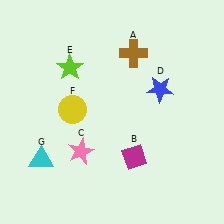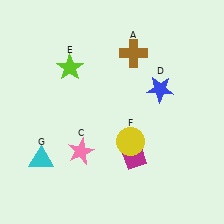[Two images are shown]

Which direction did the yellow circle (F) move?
The yellow circle (F) moved right.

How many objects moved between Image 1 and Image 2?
1 object moved between the two images.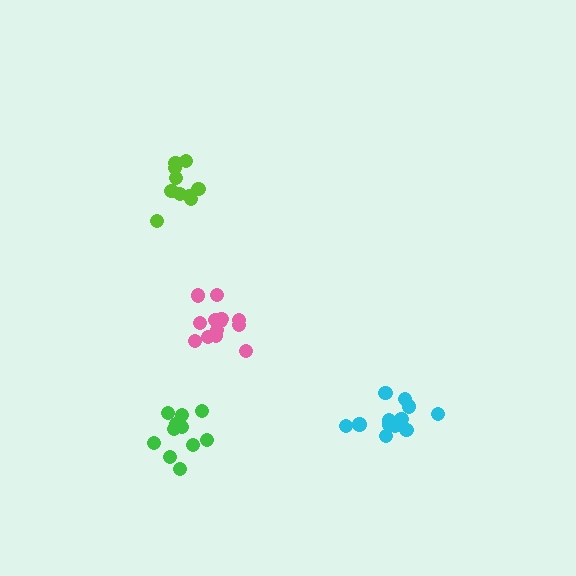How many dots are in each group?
Group 1: 13 dots, Group 2: 13 dots, Group 3: 10 dots, Group 4: 12 dots (48 total).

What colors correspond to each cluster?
The clusters are colored: cyan, pink, lime, green.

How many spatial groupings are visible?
There are 4 spatial groupings.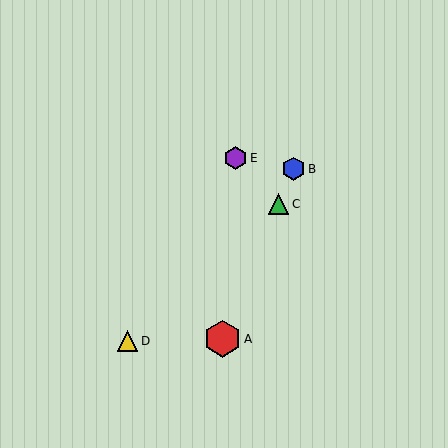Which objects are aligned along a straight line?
Objects A, B, C are aligned along a straight line.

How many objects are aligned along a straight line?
3 objects (A, B, C) are aligned along a straight line.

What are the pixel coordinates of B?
Object B is at (293, 169).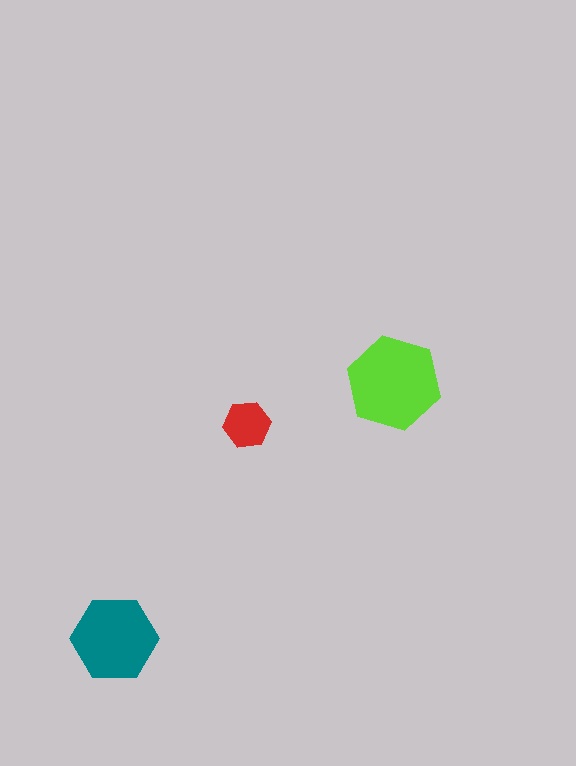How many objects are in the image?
There are 3 objects in the image.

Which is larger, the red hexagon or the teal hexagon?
The teal one.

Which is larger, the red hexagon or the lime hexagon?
The lime one.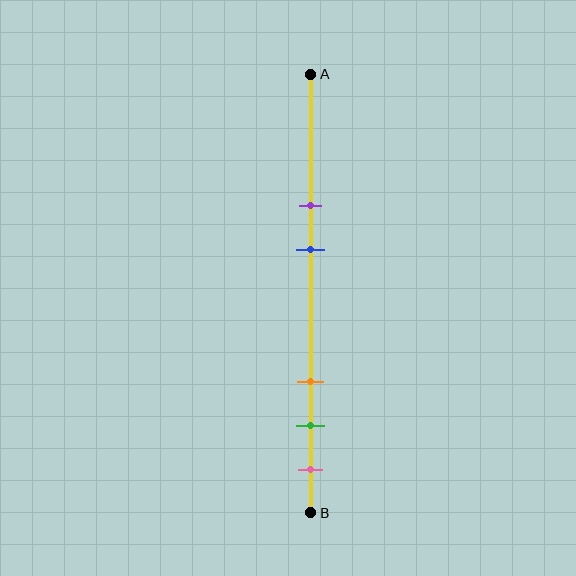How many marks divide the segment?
There are 5 marks dividing the segment.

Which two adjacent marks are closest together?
The green and pink marks are the closest adjacent pair.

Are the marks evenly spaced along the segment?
No, the marks are not evenly spaced.